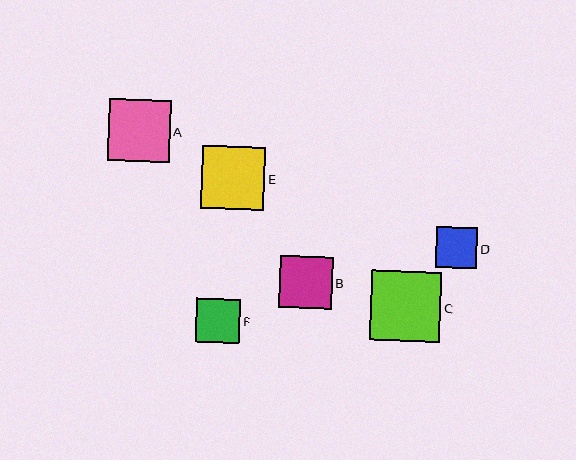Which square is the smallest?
Square D is the smallest with a size of approximately 41 pixels.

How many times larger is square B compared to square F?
Square B is approximately 1.2 times the size of square F.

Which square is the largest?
Square C is the largest with a size of approximately 71 pixels.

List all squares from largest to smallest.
From largest to smallest: C, E, A, B, F, D.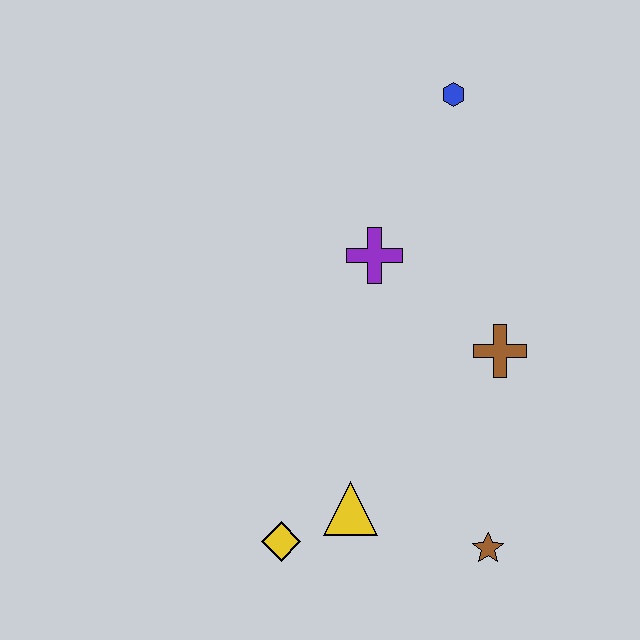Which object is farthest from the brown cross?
The yellow diamond is farthest from the brown cross.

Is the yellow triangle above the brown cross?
No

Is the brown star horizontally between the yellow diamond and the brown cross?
Yes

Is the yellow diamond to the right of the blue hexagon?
No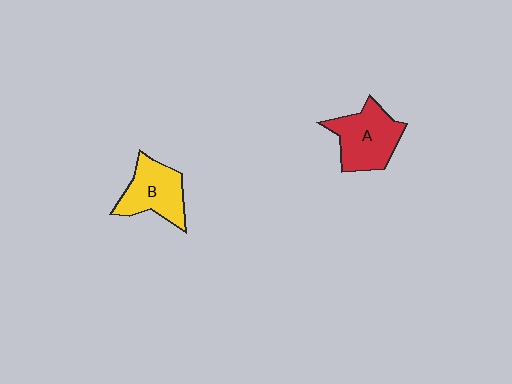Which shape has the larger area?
Shape A (red).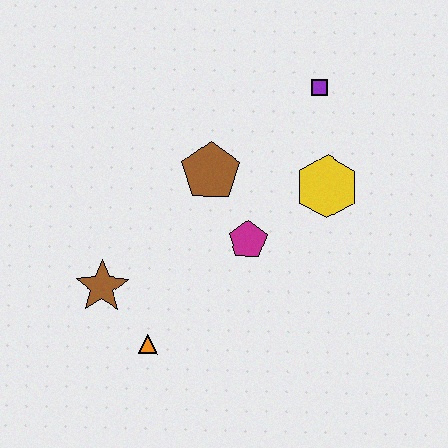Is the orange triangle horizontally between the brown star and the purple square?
Yes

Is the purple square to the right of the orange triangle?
Yes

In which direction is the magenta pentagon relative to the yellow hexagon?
The magenta pentagon is to the left of the yellow hexagon.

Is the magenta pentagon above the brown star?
Yes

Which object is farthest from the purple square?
The orange triangle is farthest from the purple square.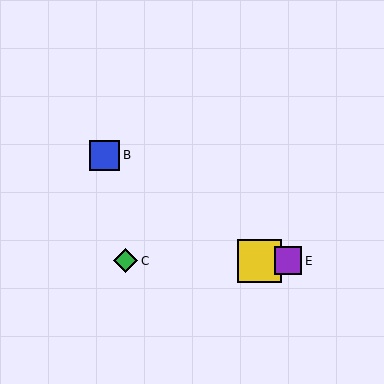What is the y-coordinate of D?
Object D is at y≈261.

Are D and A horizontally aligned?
Yes, both are at y≈261.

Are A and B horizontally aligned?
No, A is at y≈261 and B is at y≈155.